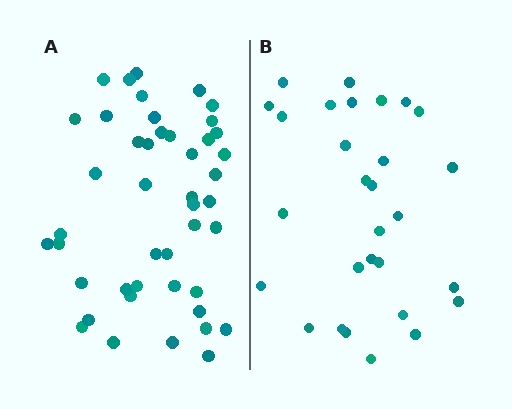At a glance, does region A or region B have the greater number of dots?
Region A (the left region) has more dots.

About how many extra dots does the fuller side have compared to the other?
Region A has approximately 15 more dots than region B.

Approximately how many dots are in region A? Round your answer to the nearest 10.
About 40 dots. (The exact count is 45, which rounds to 40.)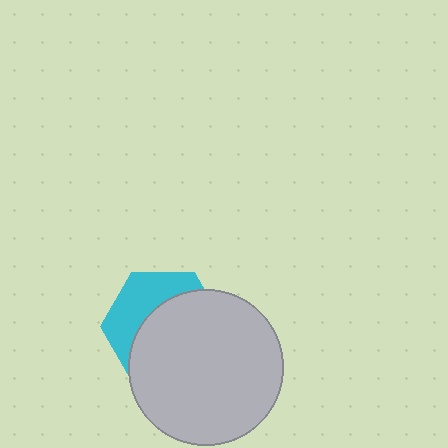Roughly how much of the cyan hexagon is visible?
A small part of it is visible (roughly 38%).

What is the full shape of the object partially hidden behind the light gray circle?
The partially hidden object is a cyan hexagon.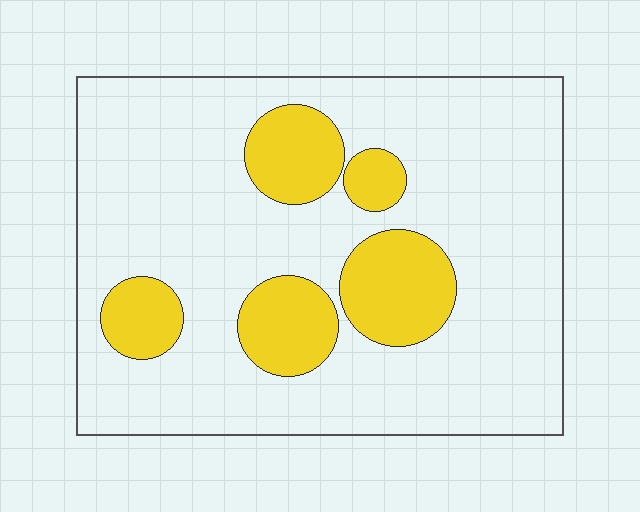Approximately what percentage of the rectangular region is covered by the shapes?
Approximately 20%.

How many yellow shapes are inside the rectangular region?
5.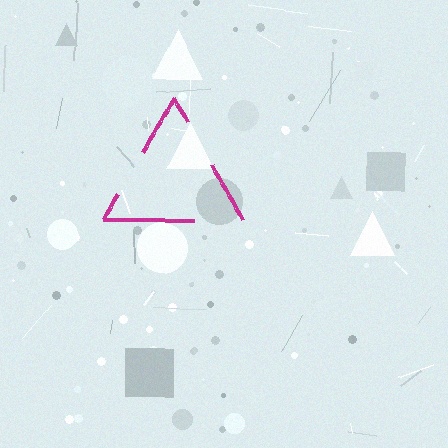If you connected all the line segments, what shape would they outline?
They would outline a triangle.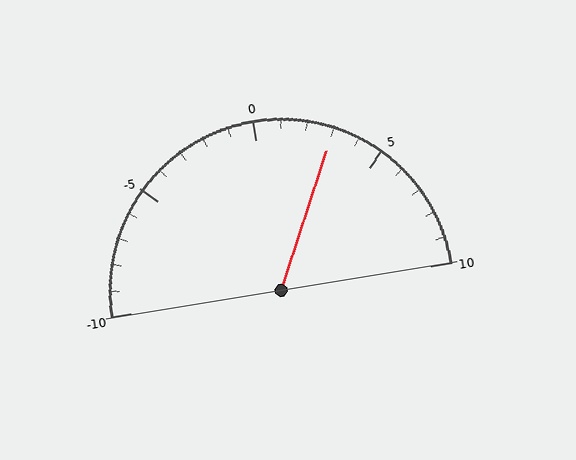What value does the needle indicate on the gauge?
The needle indicates approximately 3.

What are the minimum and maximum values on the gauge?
The gauge ranges from -10 to 10.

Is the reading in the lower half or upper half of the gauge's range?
The reading is in the upper half of the range (-10 to 10).